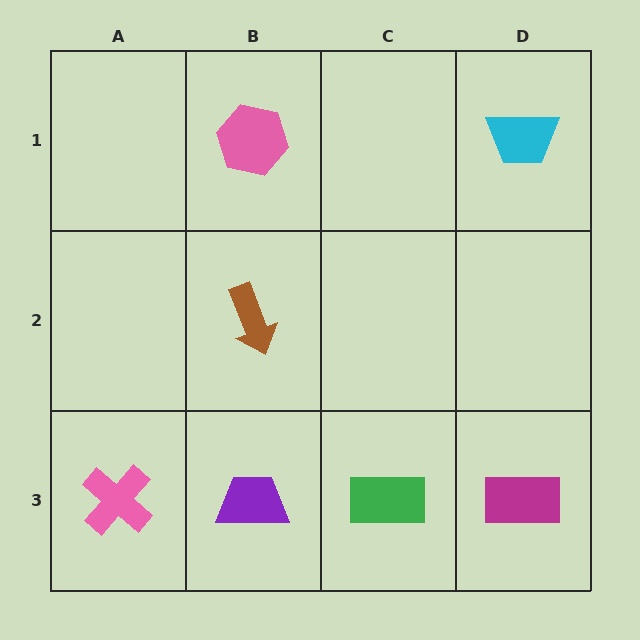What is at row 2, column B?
A brown arrow.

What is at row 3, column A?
A pink cross.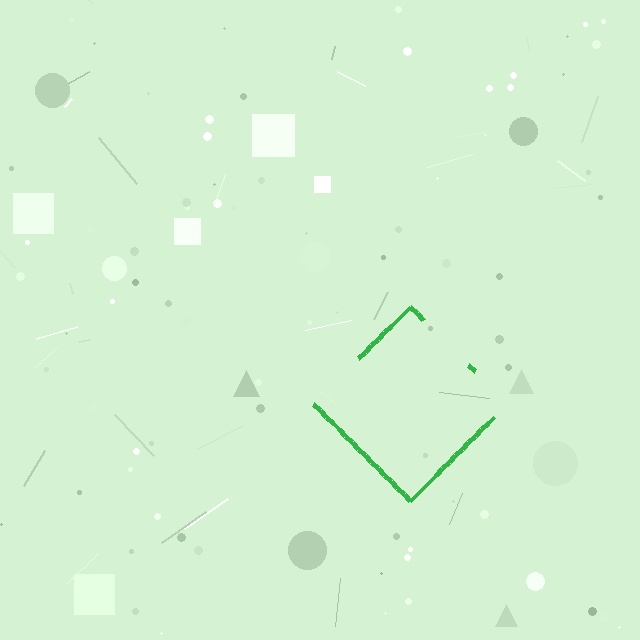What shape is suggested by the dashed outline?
The dashed outline suggests a diamond.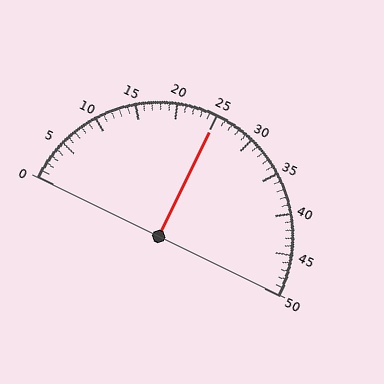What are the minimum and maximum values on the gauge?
The gauge ranges from 0 to 50.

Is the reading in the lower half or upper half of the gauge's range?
The reading is in the upper half of the range (0 to 50).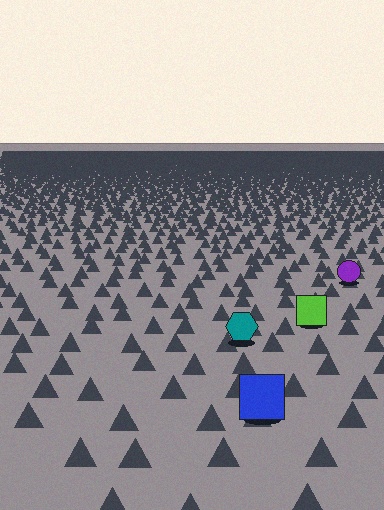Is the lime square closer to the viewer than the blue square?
No. The blue square is closer — you can tell from the texture gradient: the ground texture is coarser near it.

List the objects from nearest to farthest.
From nearest to farthest: the blue square, the teal hexagon, the lime square, the purple circle.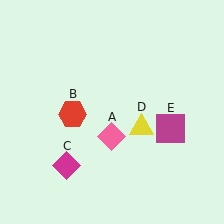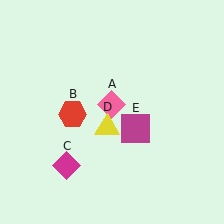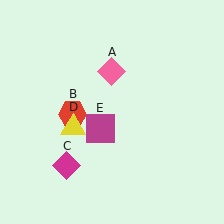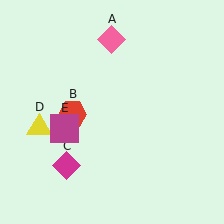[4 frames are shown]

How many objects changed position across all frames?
3 objects changed position: pink diamond (object A), yellow triangle (object D), magenta square (object E).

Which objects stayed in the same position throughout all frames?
Red hexagon (object B) and magenta diamond (object C) remained stationary.